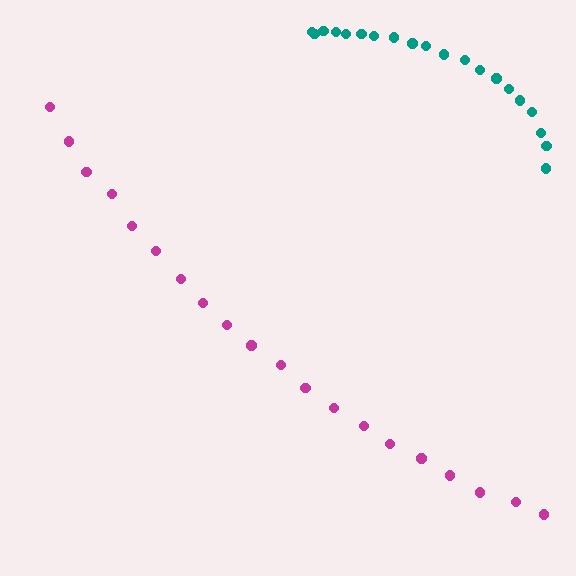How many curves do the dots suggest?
There are 2 distinct paths.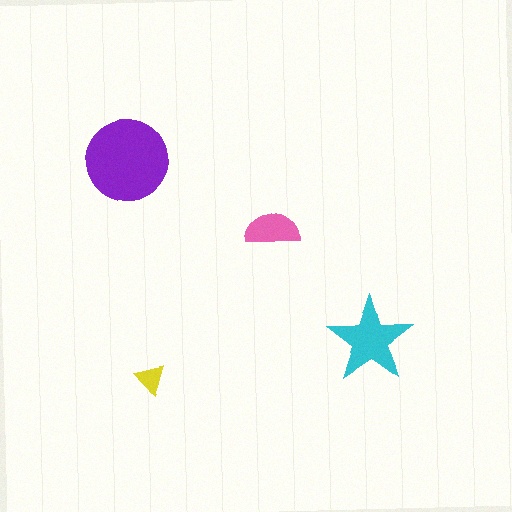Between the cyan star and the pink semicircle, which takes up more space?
The cyan star.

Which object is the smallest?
The yellow triangle.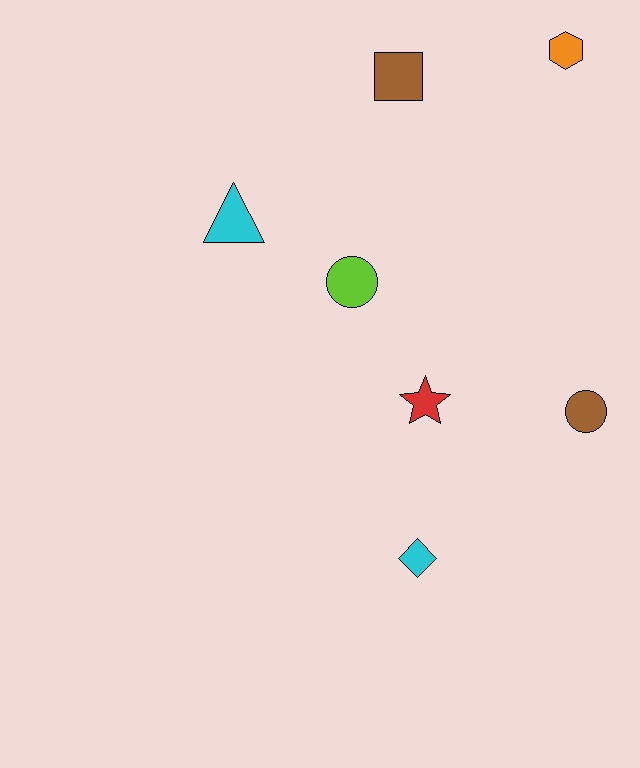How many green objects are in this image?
There are no green objects.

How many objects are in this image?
There are 7 objects.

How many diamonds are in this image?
There is 1 diamond.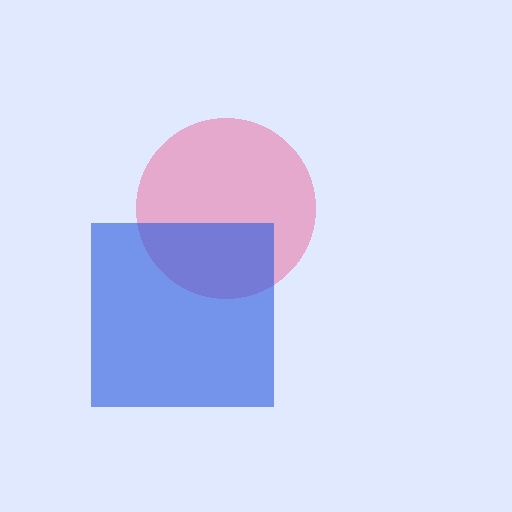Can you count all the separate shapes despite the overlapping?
Yes, there are 2 separate shapes.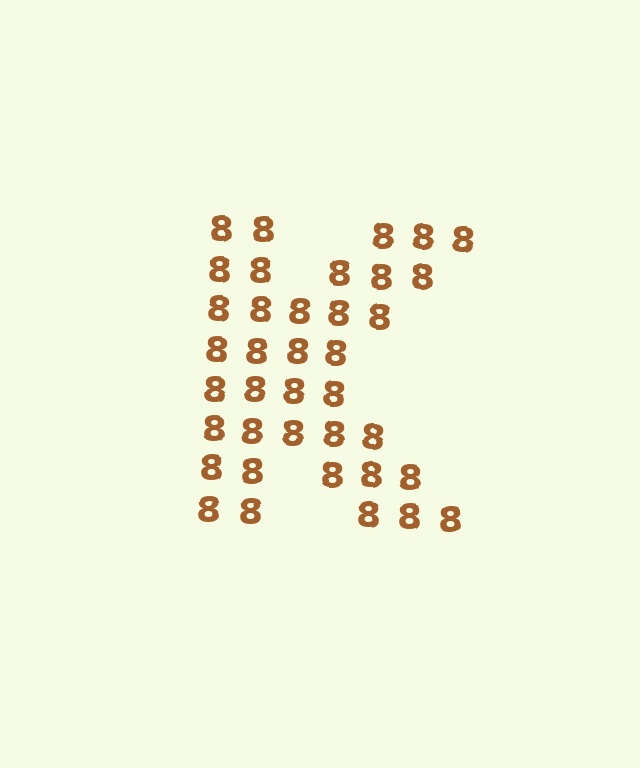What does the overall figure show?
The overall figure shows the letter K.